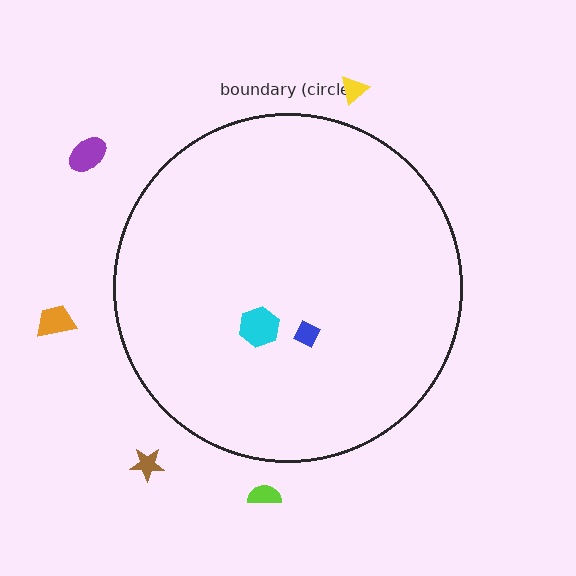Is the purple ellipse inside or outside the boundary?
Outside.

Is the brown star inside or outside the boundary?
Outside.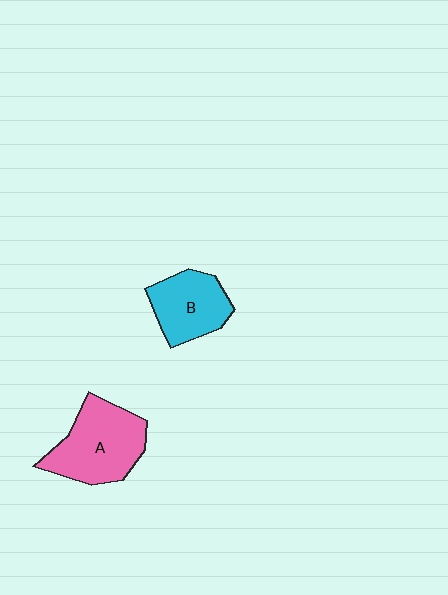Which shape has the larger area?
Shape A (pink).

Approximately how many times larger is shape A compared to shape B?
Approximately 1.3 times.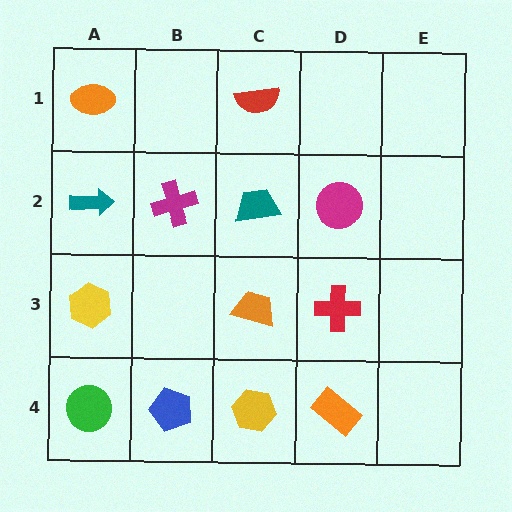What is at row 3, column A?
A yellow hexagon.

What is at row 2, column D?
A magenta circle.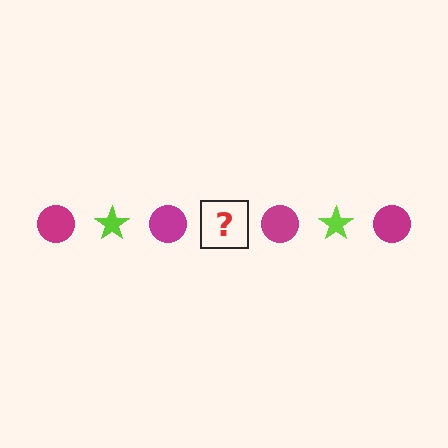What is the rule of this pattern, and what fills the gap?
The rule is that the pattern alternates between magenta circle and lime star. The gap should be filled with a lime star.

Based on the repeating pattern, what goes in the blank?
The blank should be a lime star.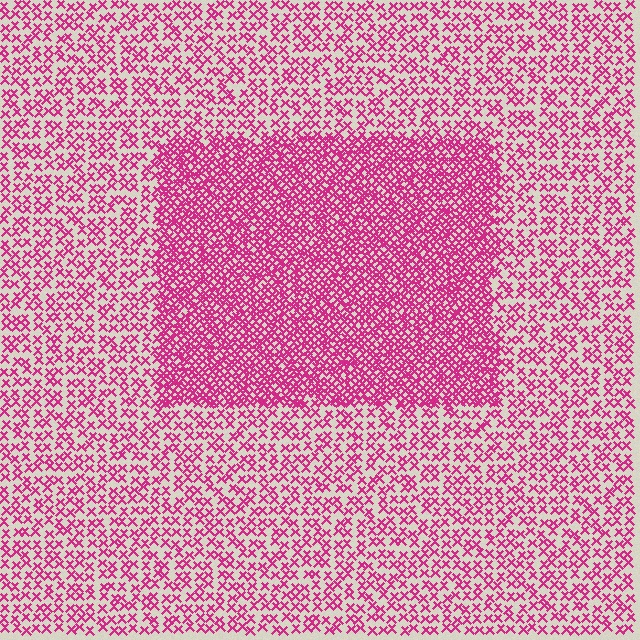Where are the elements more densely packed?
The elements are more densely packed inside the rectangle boundary.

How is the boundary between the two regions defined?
The boundary is defined by a change in element density (approximately 2.2x ratio). All elements are the same color, size, and shape.